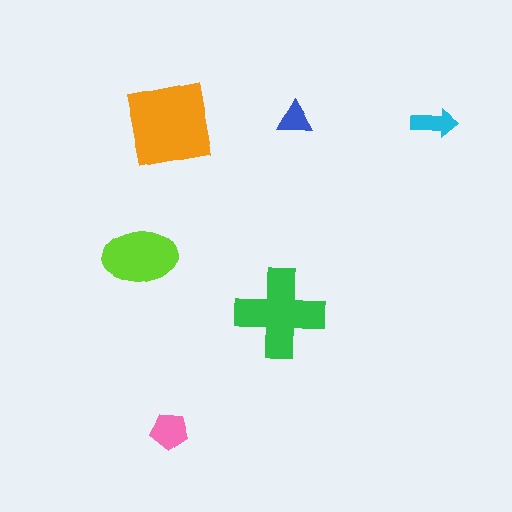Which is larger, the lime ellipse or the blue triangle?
The lime ellipse.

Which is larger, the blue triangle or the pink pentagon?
The pink pentagon.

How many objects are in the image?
There are 6 objects in the image.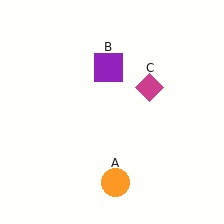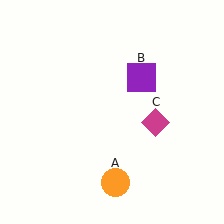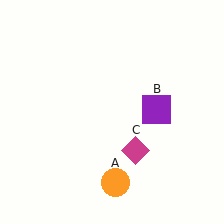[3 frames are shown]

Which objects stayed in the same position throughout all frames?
Orange circle (object A) remained stationary.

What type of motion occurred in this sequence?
The purple square (object B), magenta diamond (object C) rotated clockwise around the center of the scene.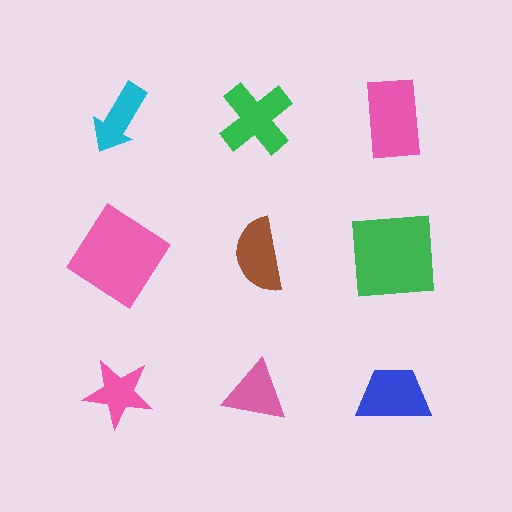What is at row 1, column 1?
A cyan arrow.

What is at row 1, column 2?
A green cross.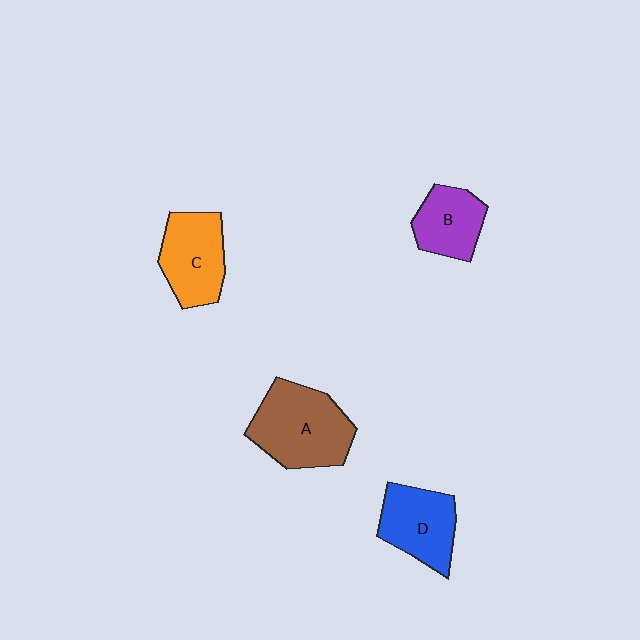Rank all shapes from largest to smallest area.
From largest to smallest: A (brown), C (orange), D (blue), B (purple).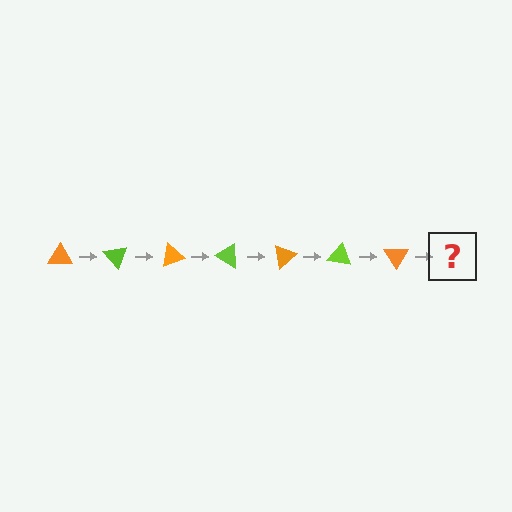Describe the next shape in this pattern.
It should be a lime triangle, rotated 350 degrees from the start.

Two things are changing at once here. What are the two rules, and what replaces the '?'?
The two rules are that it rotates 50 degrees each step and the color cycles through orange and lime. The '?' should be a lime triangle, rotated 350 degrees from the start.